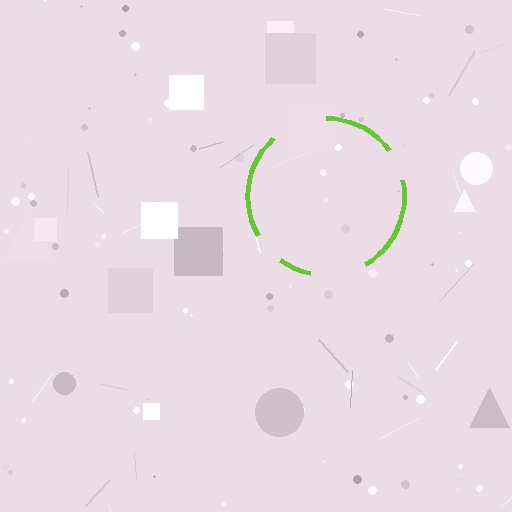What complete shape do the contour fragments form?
The contour fragments form a circle.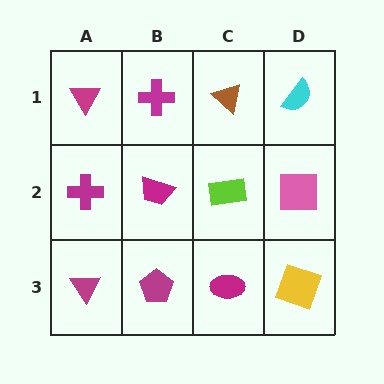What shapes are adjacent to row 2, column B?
A magenta cross (row 1, column B), a magenta pentagon (row 3, column B), a magenta cross (row 2, column A), a lime rectangle (row 2, column C).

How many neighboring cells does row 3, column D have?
2.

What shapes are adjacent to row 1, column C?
A lime rectangle (row 2, column C), a magenta cross (row 1, column B), a cyan semicircle (row 1, column D).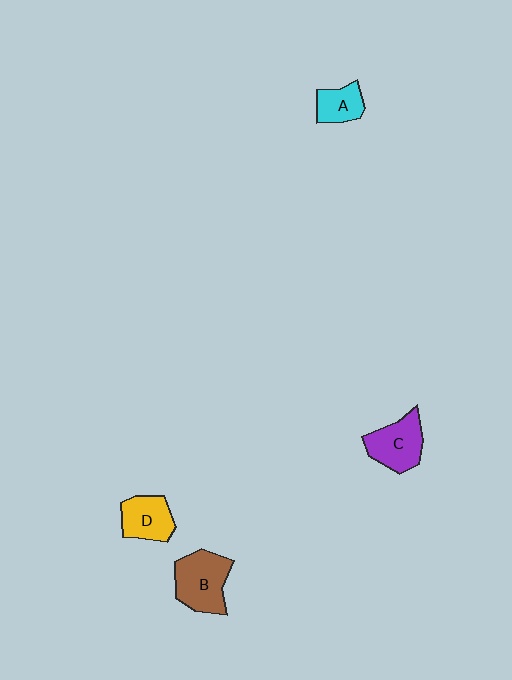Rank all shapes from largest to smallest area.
From largest to smallest: B (brown), C (purple), D (yellow), A (cyan).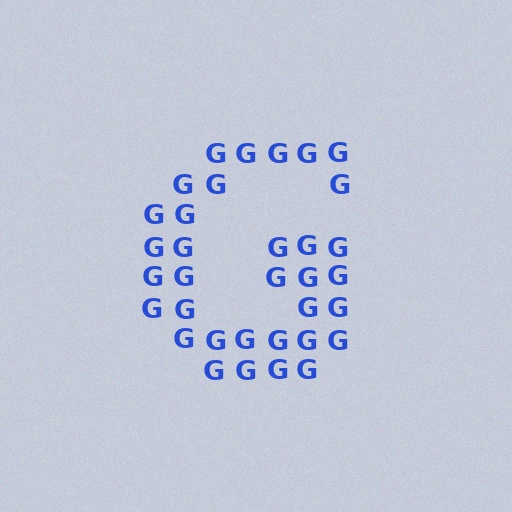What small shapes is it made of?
It is made of small letter G's.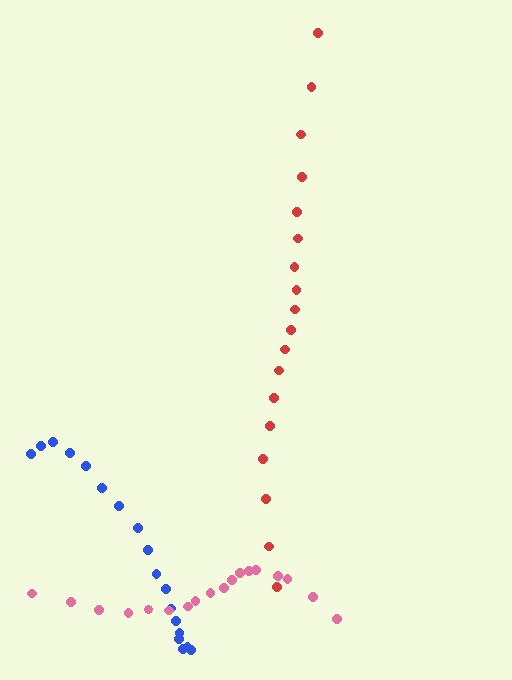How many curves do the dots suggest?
There are 3 distinct paths.